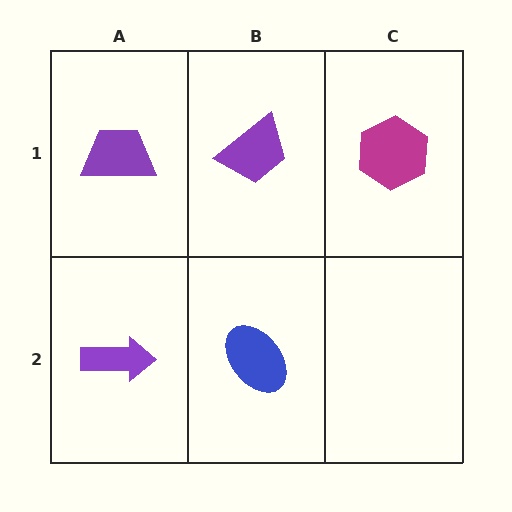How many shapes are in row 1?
3 shapes.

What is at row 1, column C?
A magenta hexagon.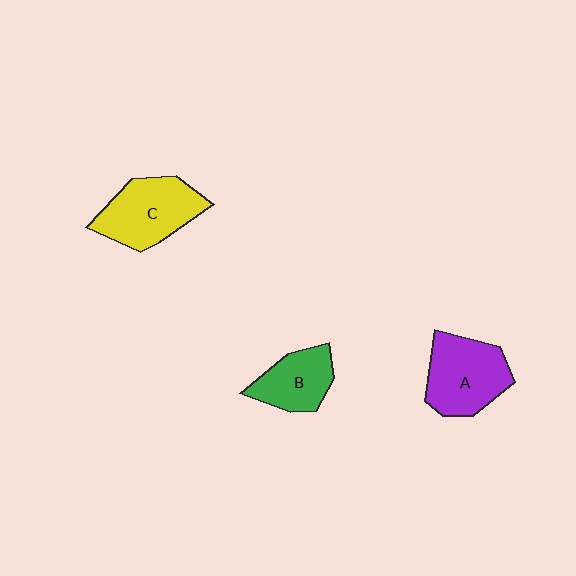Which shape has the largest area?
Shape C (yellow).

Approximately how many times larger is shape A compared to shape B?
Approximately 1.4 times.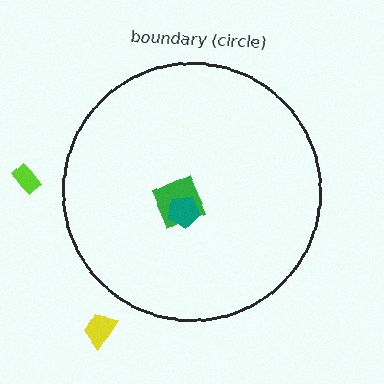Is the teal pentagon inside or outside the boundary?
Inside.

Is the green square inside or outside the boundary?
Inside.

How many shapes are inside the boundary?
2 inside, 2 outside.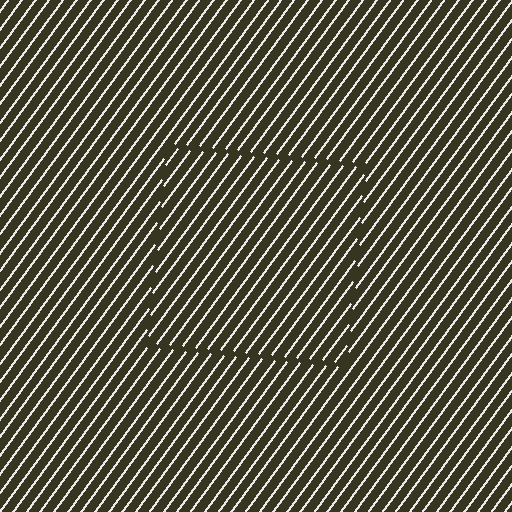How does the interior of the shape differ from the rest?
The interior of the shape contains the same grating, shifted by half a period — the contour is defined by the phase discontinuity where line-ends from the inner and outer gratings abut.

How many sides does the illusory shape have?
4 sides — the line-ends trace a square.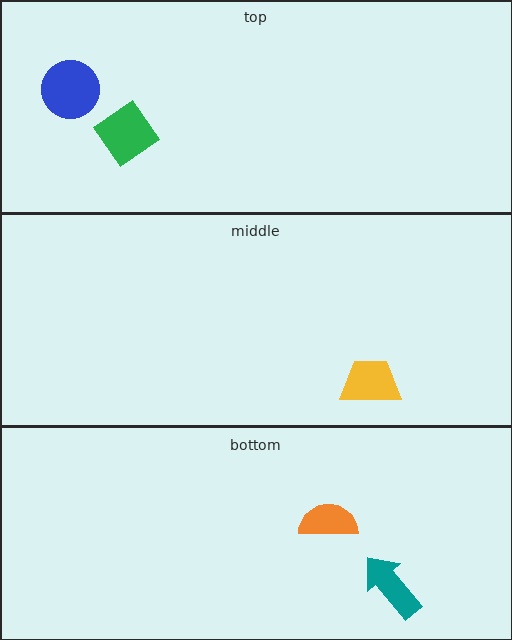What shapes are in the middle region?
The yellow trapezoid.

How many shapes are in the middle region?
1.